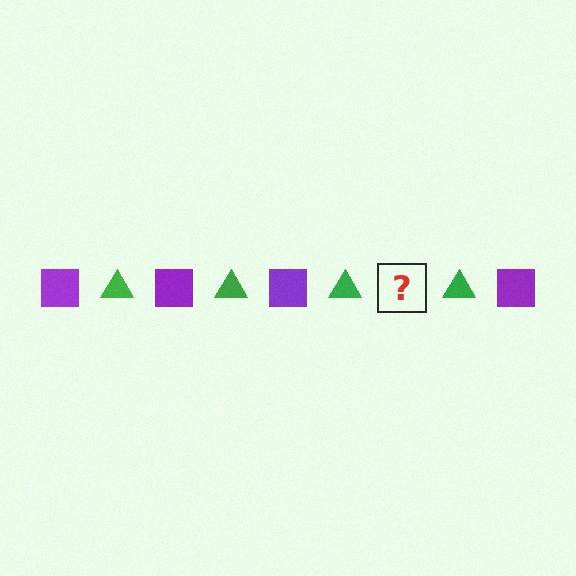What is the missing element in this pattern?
The missing element is a purple square.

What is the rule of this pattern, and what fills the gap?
The rule is that the pattern alternates between purple square and green triangle. The gap should be filled with a purple square.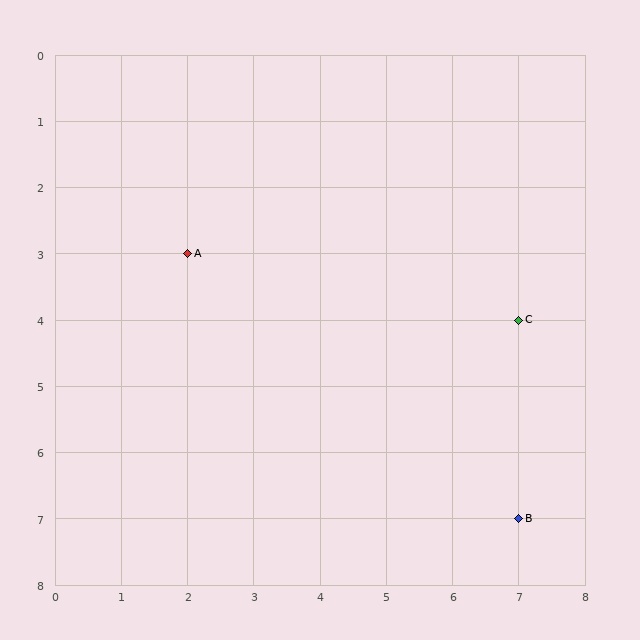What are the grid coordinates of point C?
Point C is at grid coordinates (7, 4).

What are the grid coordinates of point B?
Point B is at grid coordinates (7, 7).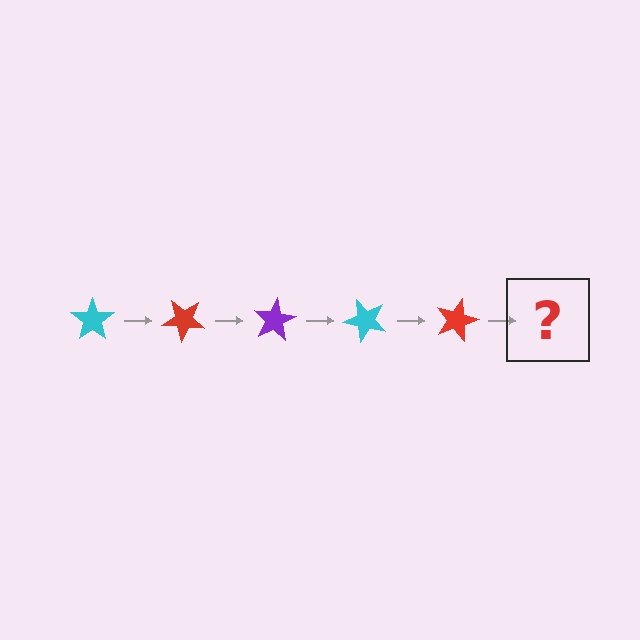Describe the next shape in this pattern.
It should be a purple star, rotated 200 degrees from the start.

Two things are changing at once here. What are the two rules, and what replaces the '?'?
The two rules are that it rotates 40 degrees each step and the color cycles through cyan, red, and purple. The '?' should be a purple star, rotated 200 degrees from the start.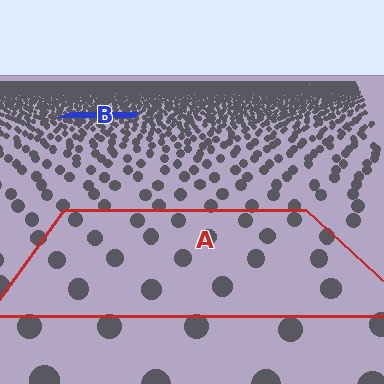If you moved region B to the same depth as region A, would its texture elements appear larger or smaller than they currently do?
They would appear larger. At a closer depth, the same texture elements are projected at a bigger on-screen size.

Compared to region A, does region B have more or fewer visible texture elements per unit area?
Region B has more texture elements per unit area — they are packed more densely because it is farther away.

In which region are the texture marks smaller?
The texture marks are smaller in region B, because it is farther away.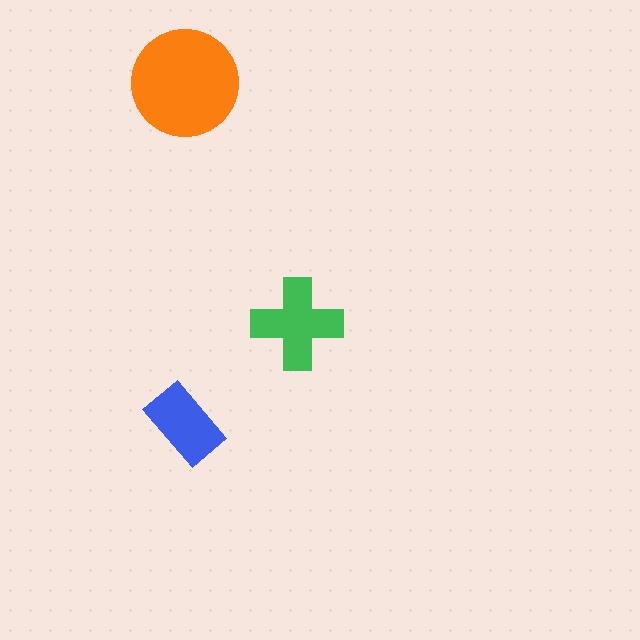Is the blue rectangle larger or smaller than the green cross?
Smaller.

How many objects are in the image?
There are 3 objects in the image.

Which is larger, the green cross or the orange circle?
The orange circle.